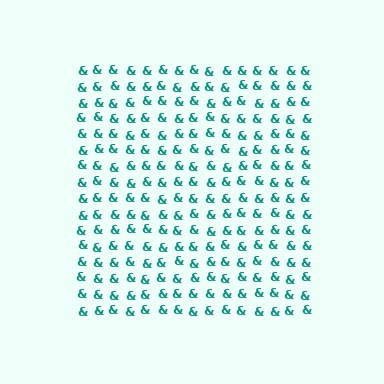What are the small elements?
The small elements are ampersands.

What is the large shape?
The large shape is a square.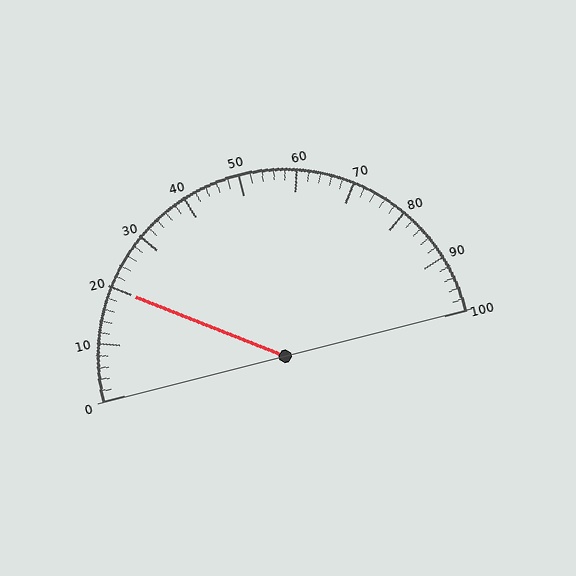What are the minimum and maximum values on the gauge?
The gauge ranges from 0 to 100.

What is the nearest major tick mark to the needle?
The nearest major tick mark is 20.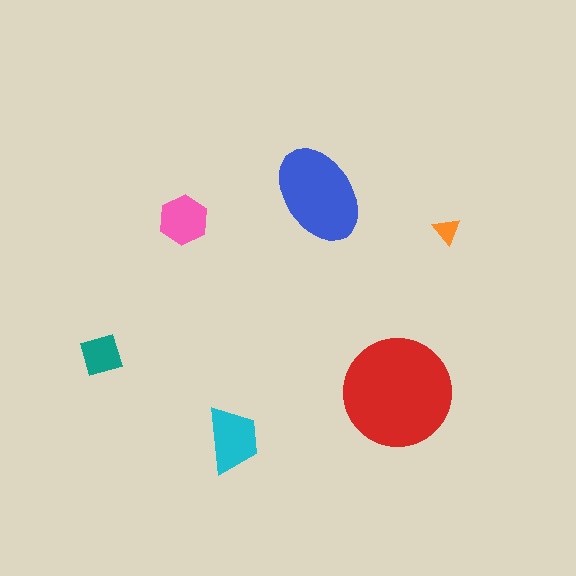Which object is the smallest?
The orange triangle.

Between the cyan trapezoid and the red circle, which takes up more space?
The red circle.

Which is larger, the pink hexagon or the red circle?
The red circle.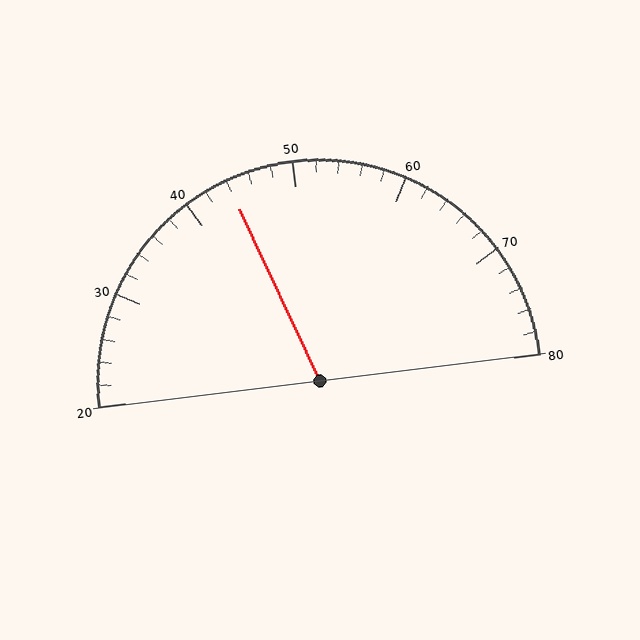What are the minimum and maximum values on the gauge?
The gauge ranges from 20 to 80.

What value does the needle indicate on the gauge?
The needle indicates approximately 44.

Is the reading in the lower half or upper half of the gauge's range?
The reading is in the lower half of the range (20 to 80).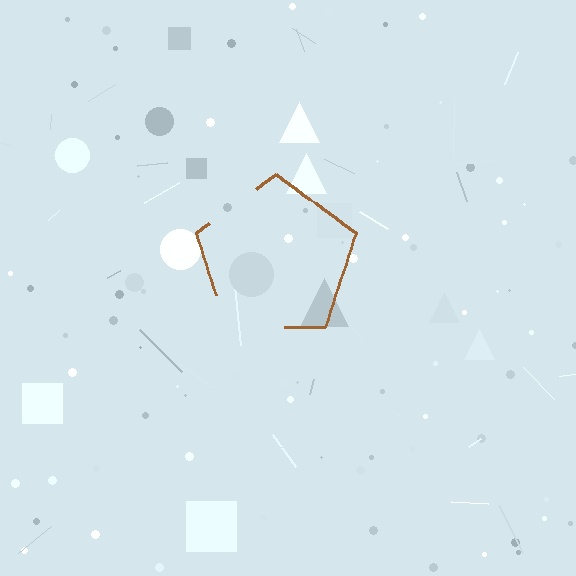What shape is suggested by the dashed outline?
The dashed outline suggests a pentagon.